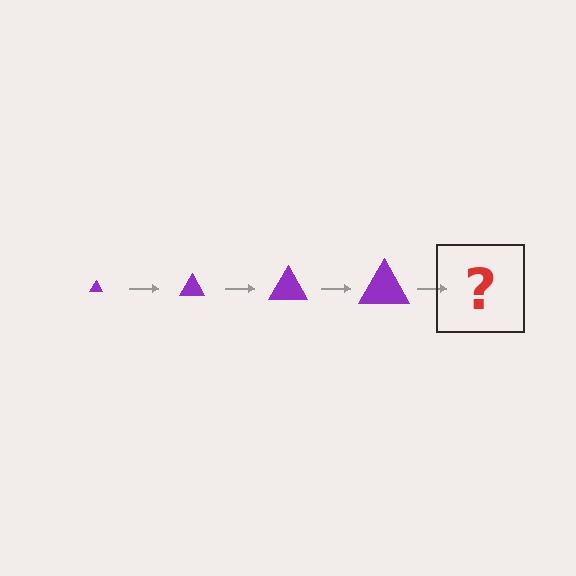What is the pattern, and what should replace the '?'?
The pattern is that the triangle gets progressively larger each step. The '?' should be a purple triangle, larger than the previous one.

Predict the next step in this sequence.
The next step is a purple triangle, larger than the previous one.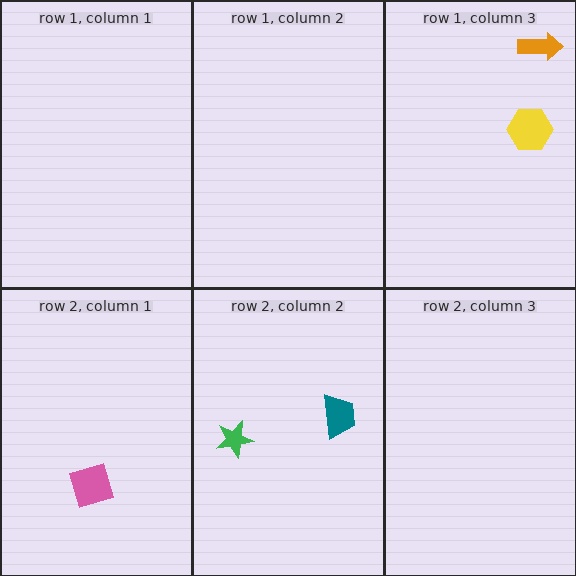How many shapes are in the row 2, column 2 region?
2.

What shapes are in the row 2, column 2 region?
The green star, the teal trapezoid.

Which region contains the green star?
The row 2, column 2 region.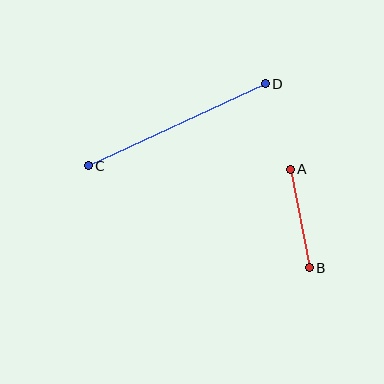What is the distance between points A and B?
The distance is approximately 100 pixels.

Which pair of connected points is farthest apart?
Points C and D are farthest apart.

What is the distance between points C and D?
The distance is approximately 195 pixels.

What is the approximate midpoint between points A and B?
The midpoint is at approximately (300, 219) pixels.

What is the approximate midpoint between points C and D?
The midpoint is at approximately (177, 125) pixels.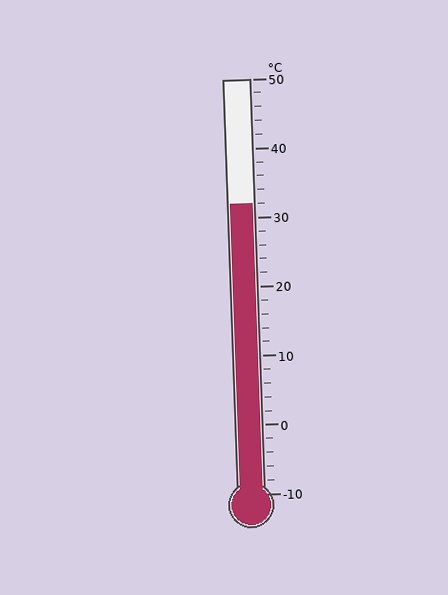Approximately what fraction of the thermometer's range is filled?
The thermometer is filled to approximately 70% of its range.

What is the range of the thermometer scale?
The thermometer scale ranges from -10°C to 50°C.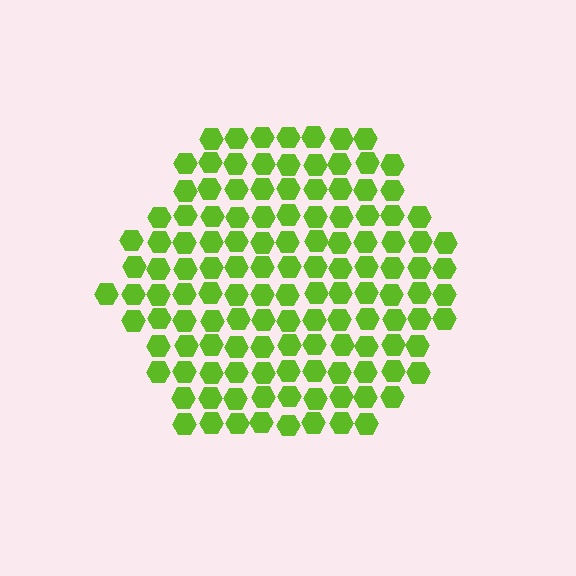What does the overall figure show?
The overall figure shows a hexagon.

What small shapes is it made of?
It is made of small hexagons.